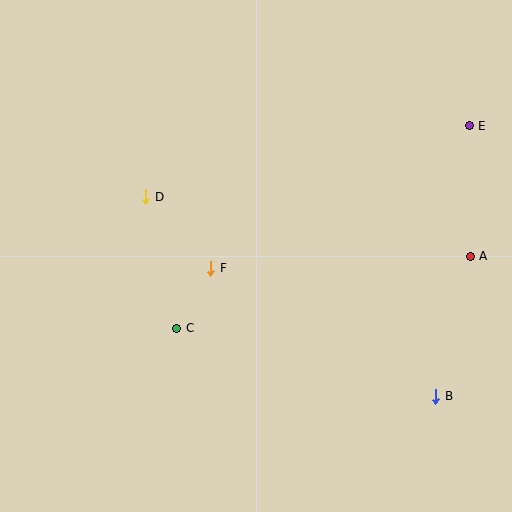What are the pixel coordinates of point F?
Point F is at (211, 268).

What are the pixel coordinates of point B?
Point B is at (436, 396).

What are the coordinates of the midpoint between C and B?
The midpoint between C and B is at (306, 362).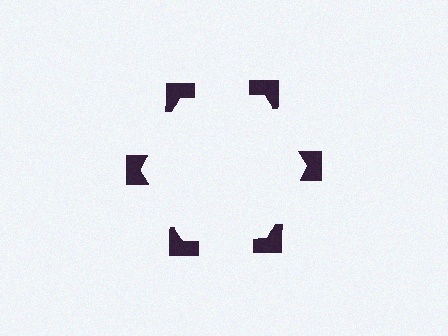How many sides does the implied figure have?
6 sides.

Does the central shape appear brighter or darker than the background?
It typically appears slightly brighter than the background, even though no actual brightness change is drawn.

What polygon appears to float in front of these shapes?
An illusory hexagon — its edges are inferred from the aligned wedge cuts in the notched squares, not physically drawn.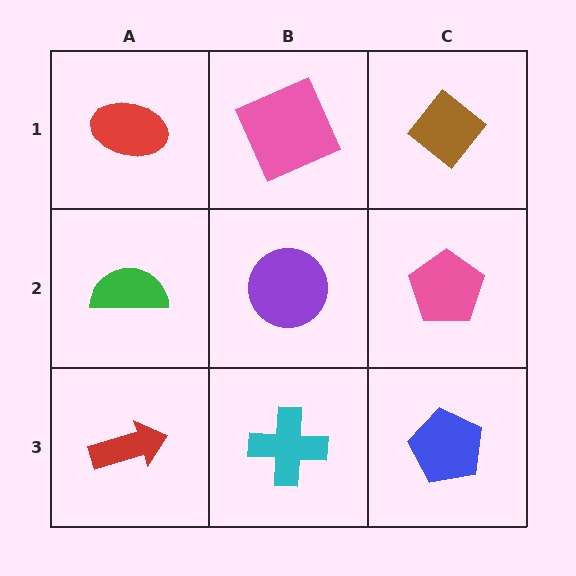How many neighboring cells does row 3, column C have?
2.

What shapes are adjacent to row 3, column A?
A green semicircle (row 2, column A), a cyan cross (row 3, column B).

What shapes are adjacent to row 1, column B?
A purple circle (row 2, column B), a red ellipse (row 1, column A), a brown diamond (row 1, column C).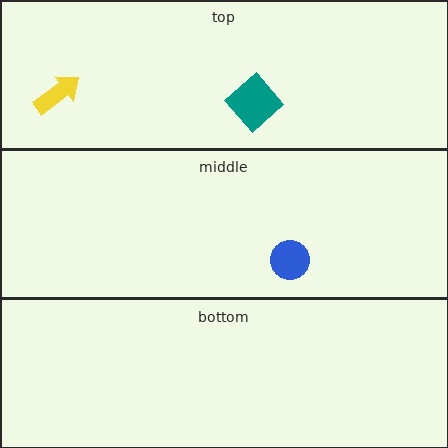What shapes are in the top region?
The teal diamond, the yellow arrow.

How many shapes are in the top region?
2.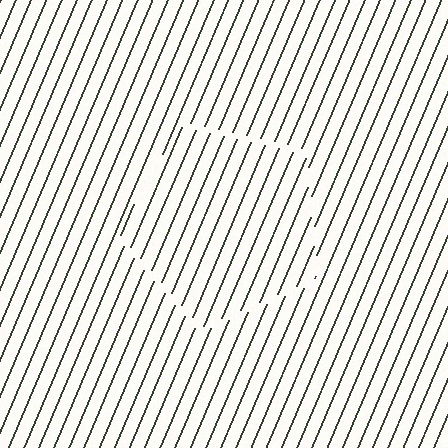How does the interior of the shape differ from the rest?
The interior of the shape contains the same grating, shifted by half a period — the contour is defined by the phase discontinuity where line-ends from the inner and outer gratings abut.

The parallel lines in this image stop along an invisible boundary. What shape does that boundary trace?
An illusory pentagon. The interior of the shape contains the same grating, shifted by half a period — the contour is defined by the phase discontinuity where line-ends from the inner and outer gratings abut.